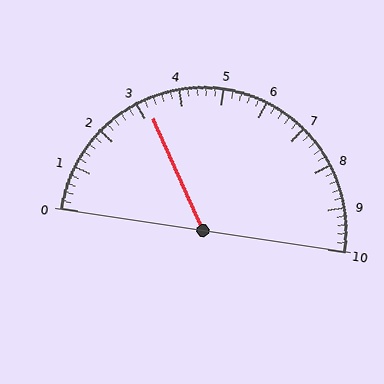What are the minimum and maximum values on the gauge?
The gauge ranges from 0 to 10.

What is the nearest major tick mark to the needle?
The nearest major tick mark is 3.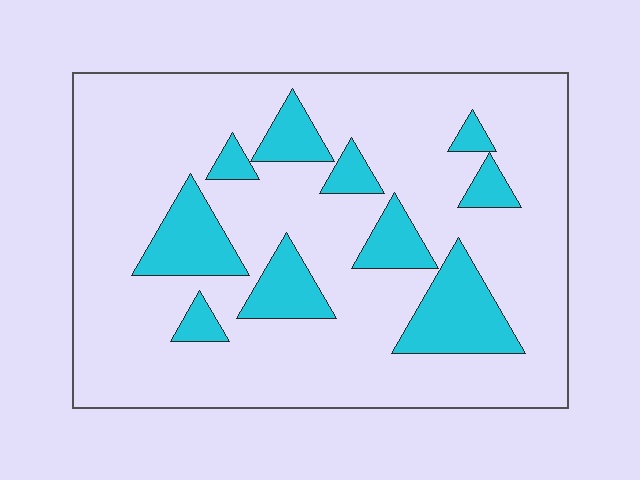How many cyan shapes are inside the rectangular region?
10.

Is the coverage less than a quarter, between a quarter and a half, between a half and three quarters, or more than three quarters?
Less than a quarter.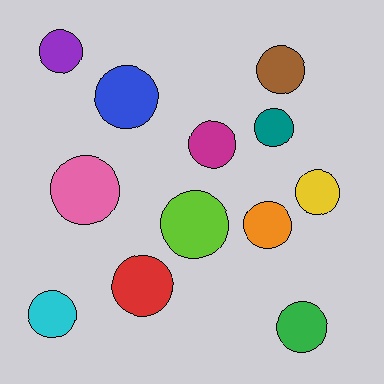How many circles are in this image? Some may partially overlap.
There are 12 circles.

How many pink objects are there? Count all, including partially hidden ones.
There is 1 pink object.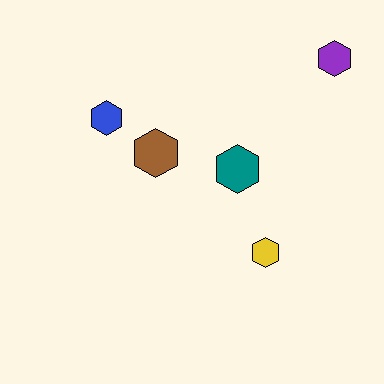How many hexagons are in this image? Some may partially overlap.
There are 5 hexagons.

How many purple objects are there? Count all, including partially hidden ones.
There is 1 purple object.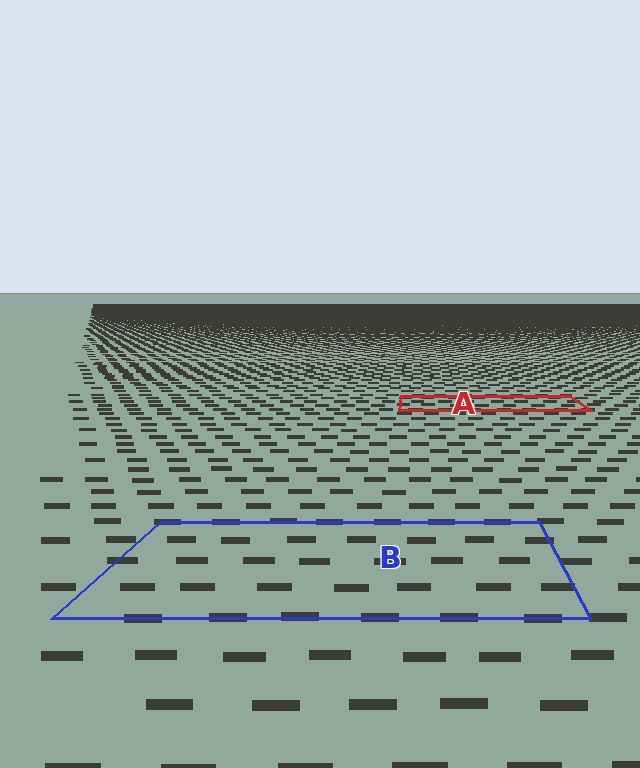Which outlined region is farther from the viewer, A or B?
Region A is farther from the viewer — the texture elements inside it appear smaller and more densely packed.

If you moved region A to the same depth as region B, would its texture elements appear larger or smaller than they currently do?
They would appear larger. At a closer depth, the same texture elements are projected at a bigger on-screen size.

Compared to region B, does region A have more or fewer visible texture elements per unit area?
Region A has more texture elements per unit area — they are packed more densely because it is farther away.